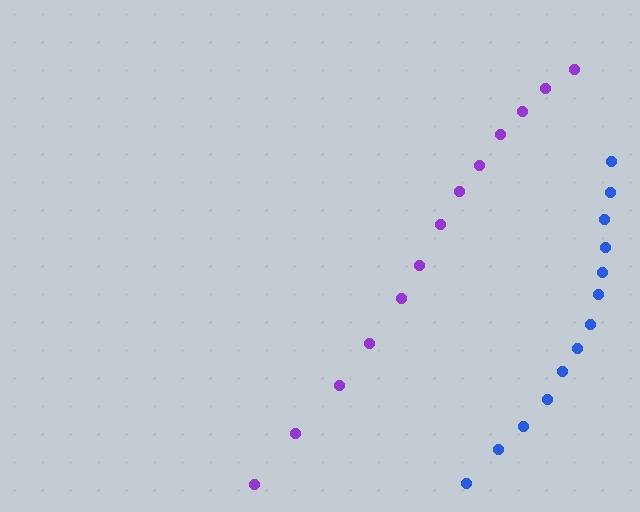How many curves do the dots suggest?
There are 2 distinct paths.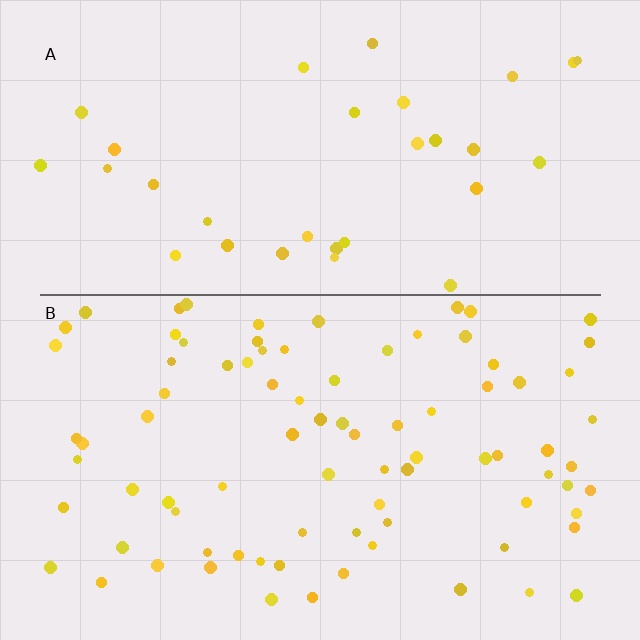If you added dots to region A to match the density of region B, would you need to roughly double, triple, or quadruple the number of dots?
Approximately triple.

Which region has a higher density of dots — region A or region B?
B (the bottom).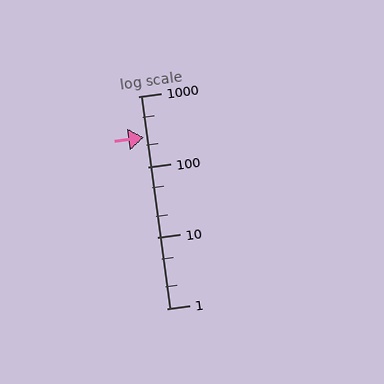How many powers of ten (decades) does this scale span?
The scale spans 3 decades, from 1 to 1000.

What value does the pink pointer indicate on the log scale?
The pointer indicates approximately 260.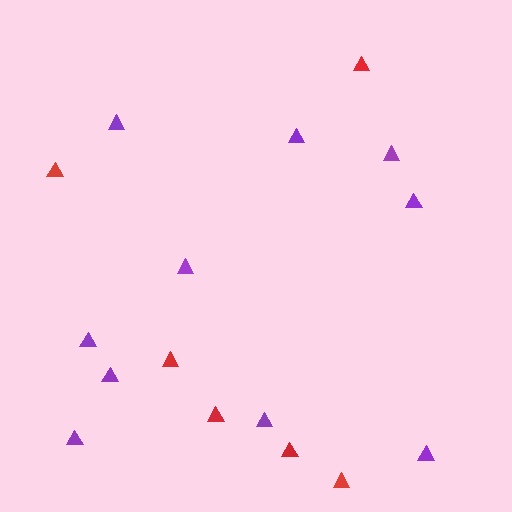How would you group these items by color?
There are 2 groups: one group of red triangles (6) and one group of purple triangles (10).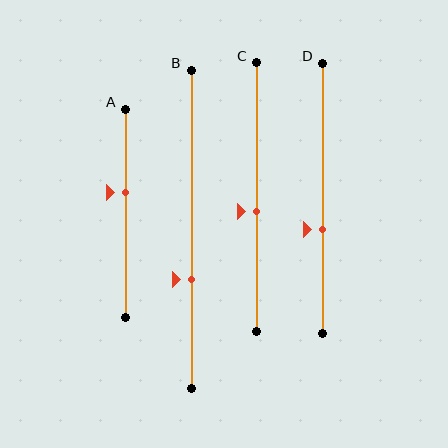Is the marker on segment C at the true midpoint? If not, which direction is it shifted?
No, the marker on segment C is shifted downward by about 5% of the segment length.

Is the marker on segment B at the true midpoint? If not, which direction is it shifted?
No, the marker on segment B is shifted downward by about 16% of the segment length.